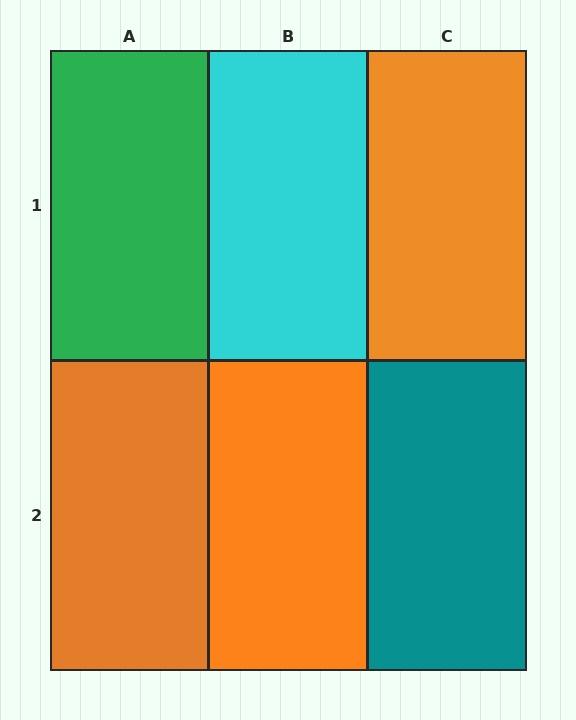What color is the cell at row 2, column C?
Teal.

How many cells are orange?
3 cells are orange.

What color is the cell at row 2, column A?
Orange.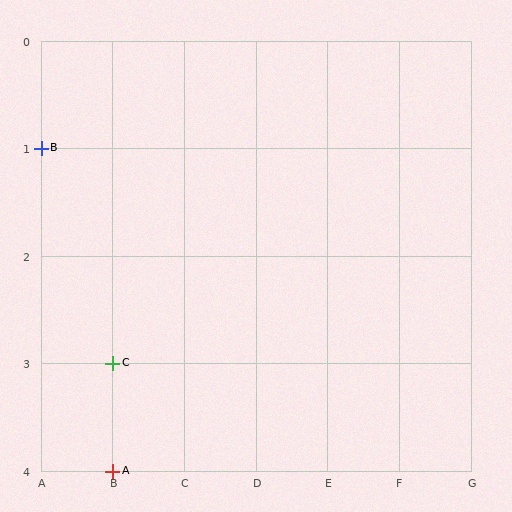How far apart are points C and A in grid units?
Points C and A are 1 row apart.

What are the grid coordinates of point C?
Point C is at grid coordinates (B, 3).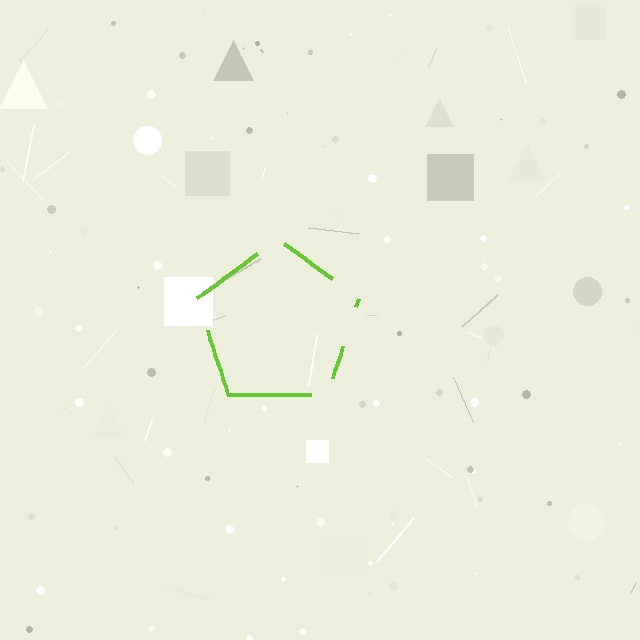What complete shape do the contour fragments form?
The contour fragments form a pentagon.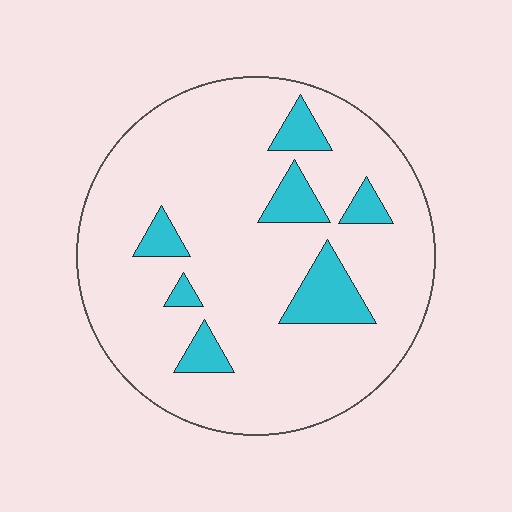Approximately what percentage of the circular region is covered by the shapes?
Approximately 15%.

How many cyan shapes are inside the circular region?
7.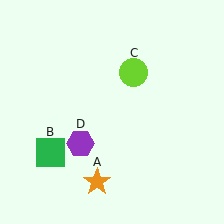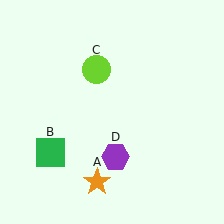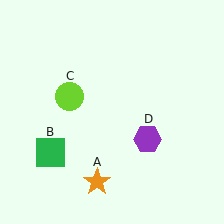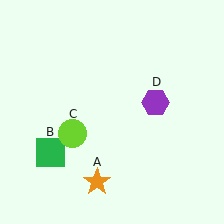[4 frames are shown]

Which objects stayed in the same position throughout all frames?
Orange star (object A) and green square (object B) remained stationary.